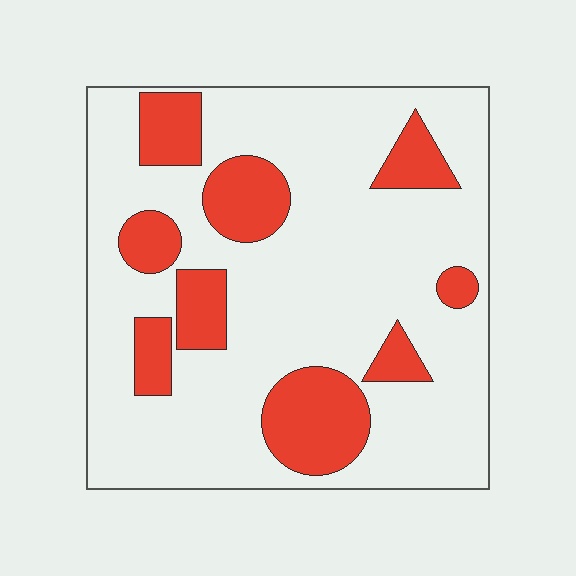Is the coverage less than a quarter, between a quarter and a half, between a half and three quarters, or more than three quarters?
Less than a quarter.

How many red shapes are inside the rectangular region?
9.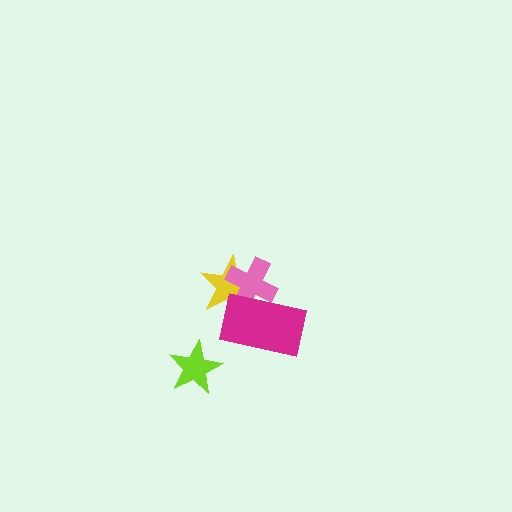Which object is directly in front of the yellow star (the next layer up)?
The pink cross is directly in front of the yellow star.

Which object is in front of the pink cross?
The magenta rectangle is in front of the pink cross.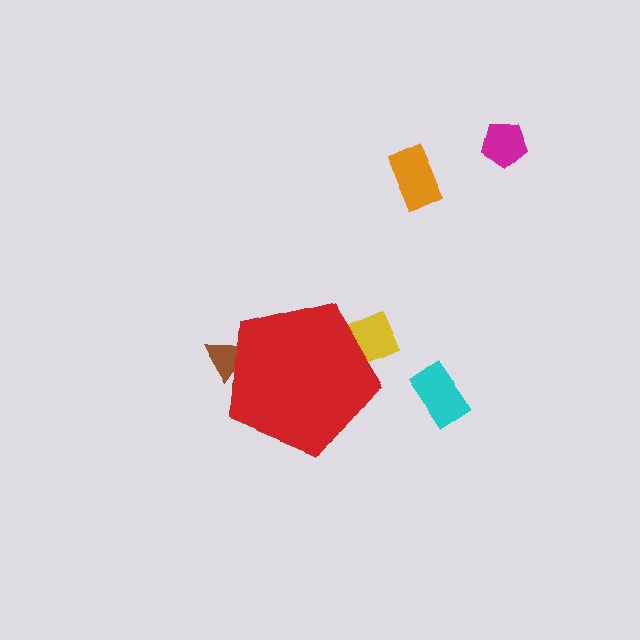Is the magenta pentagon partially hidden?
No, the magenta pentagon is fully visible.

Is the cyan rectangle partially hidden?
No, the cyan rectangle is fully visible.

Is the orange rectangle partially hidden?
No, the orange rectangle is fully visible.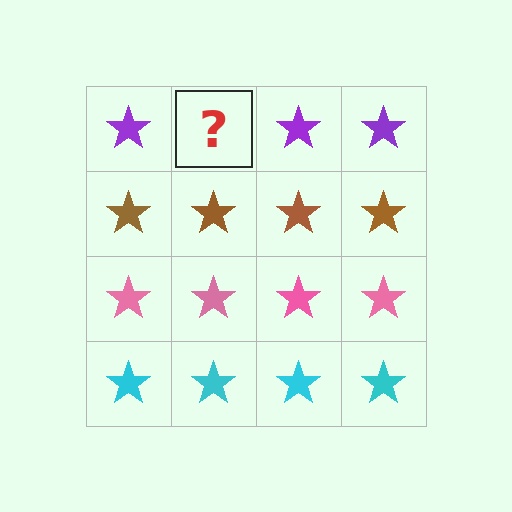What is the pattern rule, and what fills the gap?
The rule is that each row has a consistent color. The gap should be filled with a purple star.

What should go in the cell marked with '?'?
The missing cell should contain a purple star.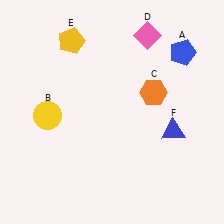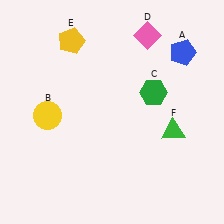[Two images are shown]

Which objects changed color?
C changed from orange to green. F changed from blue to green.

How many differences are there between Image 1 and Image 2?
There are 2 differences between the two images.